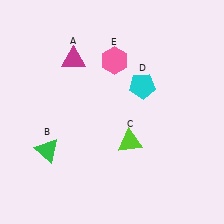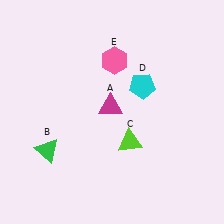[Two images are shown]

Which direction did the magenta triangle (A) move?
The magenta triangle (A) moved down.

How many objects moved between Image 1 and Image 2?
1 object moved between the two images.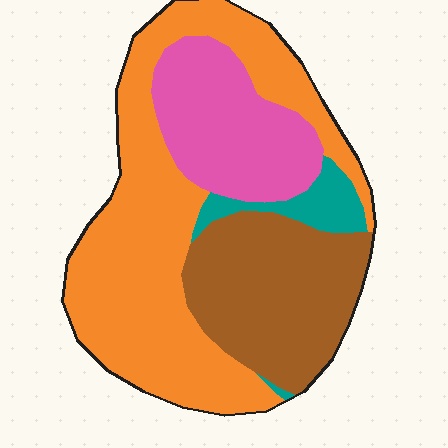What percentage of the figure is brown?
Brown takes up about one quarter (1/4) of the figure.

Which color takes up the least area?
Teal, at roughly 5%.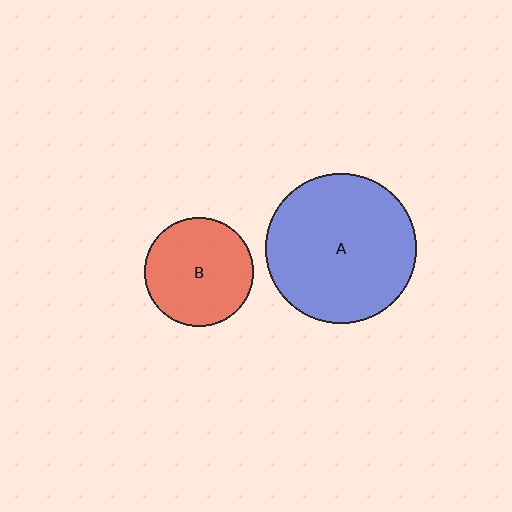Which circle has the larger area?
Circle A (blue).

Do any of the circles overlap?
No, none of the circles overlap.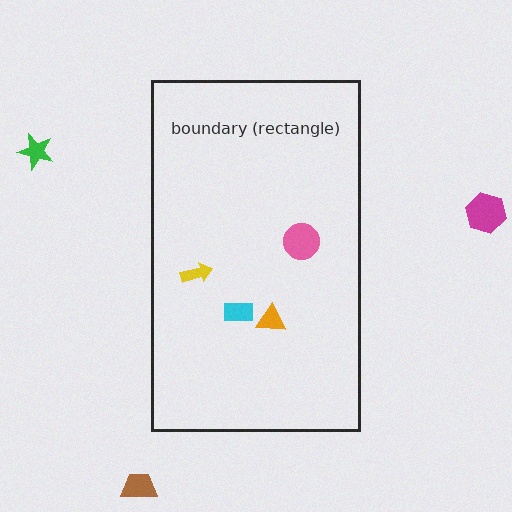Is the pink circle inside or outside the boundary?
Inside.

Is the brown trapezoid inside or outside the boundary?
Outside.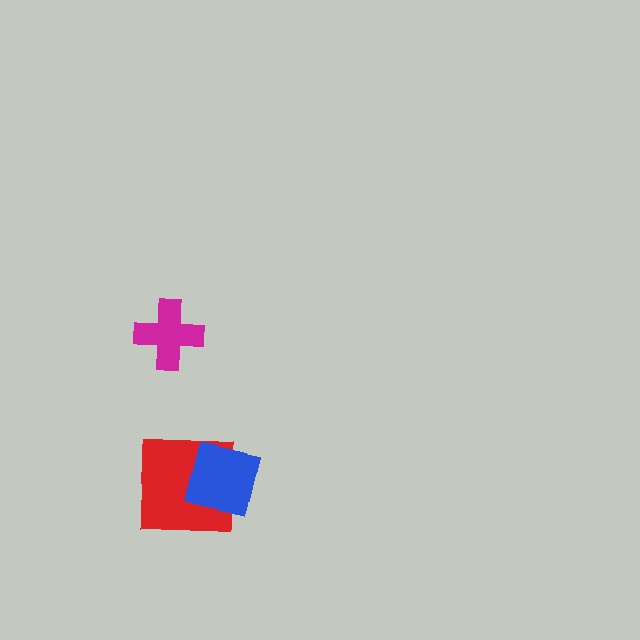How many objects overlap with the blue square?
1 object overlaps with the blue square.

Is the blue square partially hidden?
No, no other shape covers it.